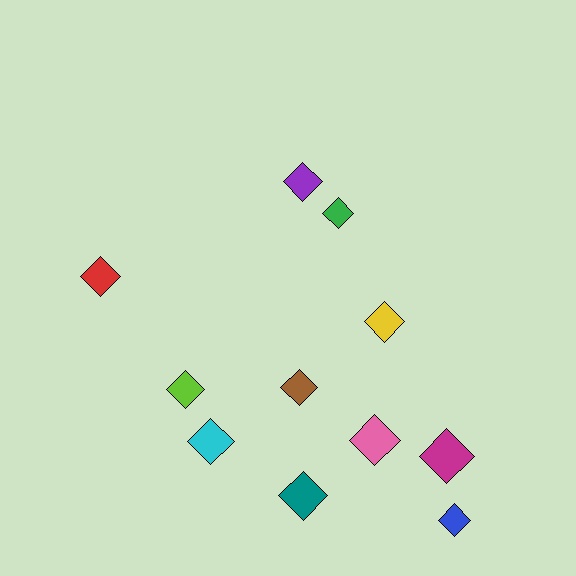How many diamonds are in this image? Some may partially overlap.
There are 11 diamonds.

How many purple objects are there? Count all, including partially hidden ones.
There is 1 purple object.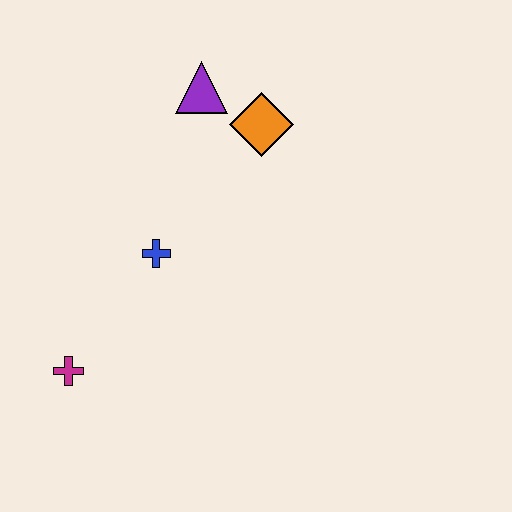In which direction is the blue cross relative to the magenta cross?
The blue cross is above the magenta cross.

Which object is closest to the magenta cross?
The blue cross is closest to the magenta cross.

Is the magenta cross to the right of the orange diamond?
No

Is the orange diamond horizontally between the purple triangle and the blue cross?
No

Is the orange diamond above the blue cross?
Yes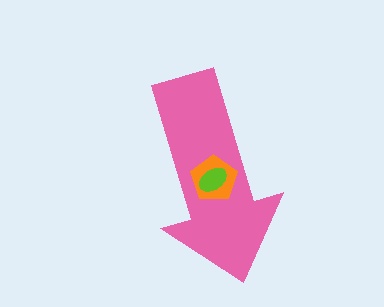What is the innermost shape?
The lime ellipse.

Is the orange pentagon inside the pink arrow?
Yes.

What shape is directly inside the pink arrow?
The orange pentagon.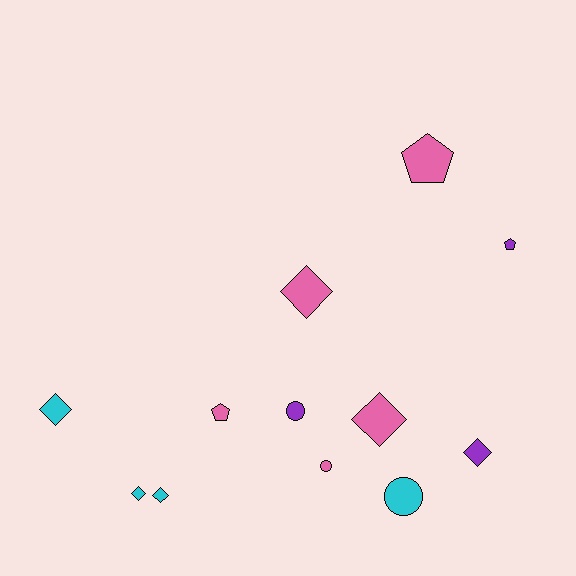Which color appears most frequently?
Pink, with 5 objects.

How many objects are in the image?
There are 12 objects.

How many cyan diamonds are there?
There are 3 cyan diamonds.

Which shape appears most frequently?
Diamond, with 6 objects.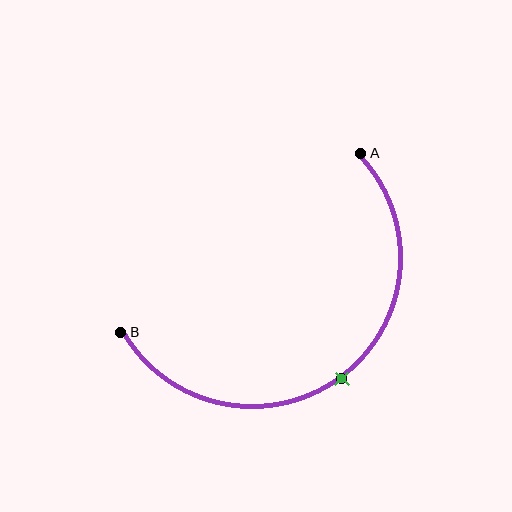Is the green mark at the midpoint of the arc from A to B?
Yes. The green mark lies on the arc at equal arc-length from both A and B — it is the arc midpoint.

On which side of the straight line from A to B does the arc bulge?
The arc bulges below and to the right of the straight line connecting A and B.